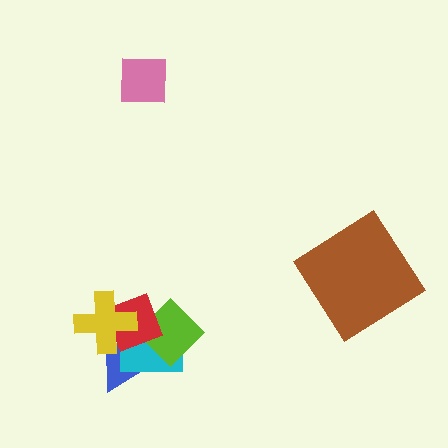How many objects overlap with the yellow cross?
3 objects overlap with the yellow cross.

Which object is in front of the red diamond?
The yellow cross is in front of the red diamond.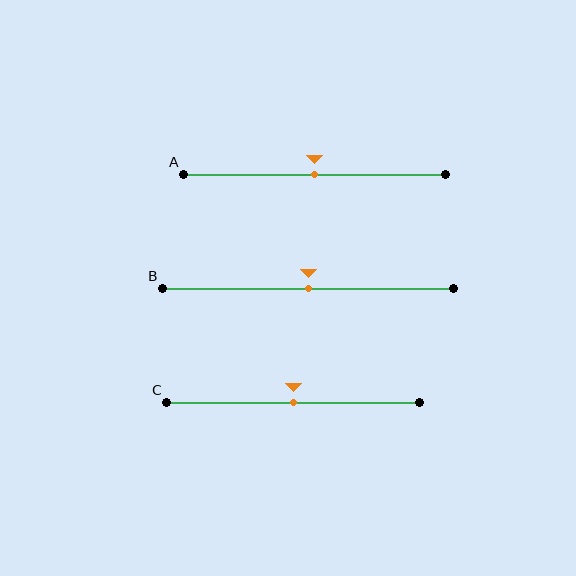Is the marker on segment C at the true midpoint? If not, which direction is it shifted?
Yes, the marker on segment C is at the true midpoint.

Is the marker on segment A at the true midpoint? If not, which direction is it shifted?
Yes, the marker on segment A is at the true midpoint.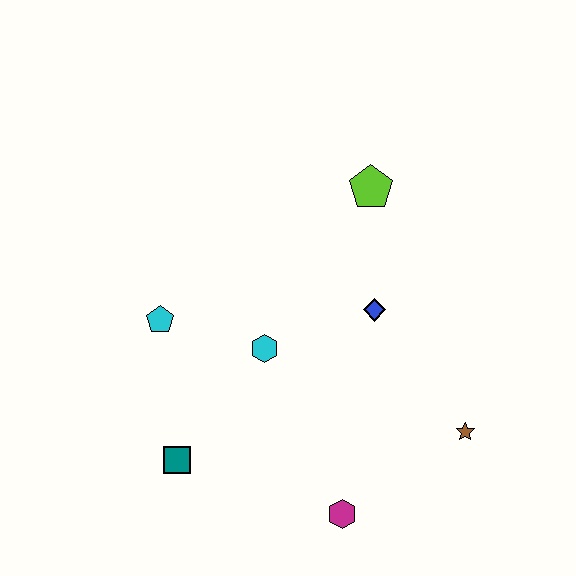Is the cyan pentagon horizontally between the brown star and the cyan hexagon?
No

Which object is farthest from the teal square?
The lime pentagon is farthest from the teal square.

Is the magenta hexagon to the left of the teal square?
No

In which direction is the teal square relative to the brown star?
The teal square is to the left of the brown star.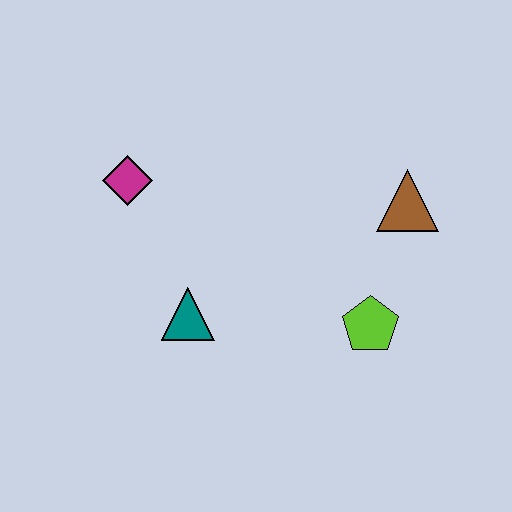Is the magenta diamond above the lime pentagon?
Yes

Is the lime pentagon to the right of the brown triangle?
No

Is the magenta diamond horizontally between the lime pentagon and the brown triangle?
No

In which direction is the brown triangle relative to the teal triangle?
The brown triangle is to the right of the teal triangle.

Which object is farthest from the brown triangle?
The magenta diamond is farthest from the brown triangle.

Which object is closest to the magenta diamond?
The teal triangle is closest to the magenta diamond.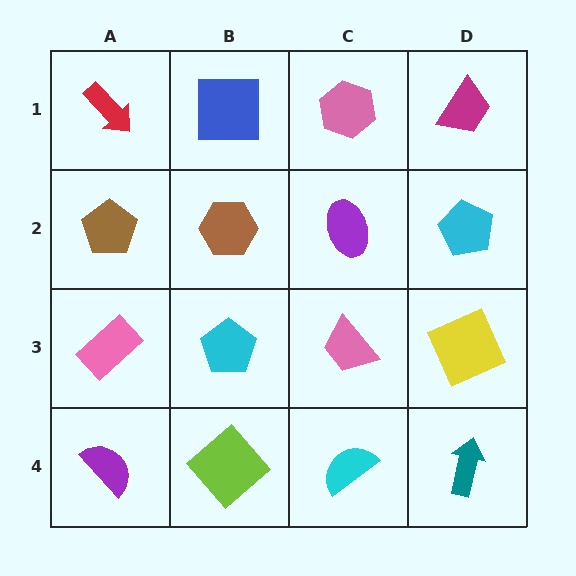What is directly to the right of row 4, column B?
A cyan semicircle.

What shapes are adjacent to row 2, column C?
A pink hexagon (row 1, column C), a pink trapezoid (row 3, column C), a brown hexagon (row 2, column B), a cyan pentagon (row 2, column D).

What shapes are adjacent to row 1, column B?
A brown hexagon (row 2, column B), a red arrow (row 1, column A), a pink hexagon (row 1, column C).